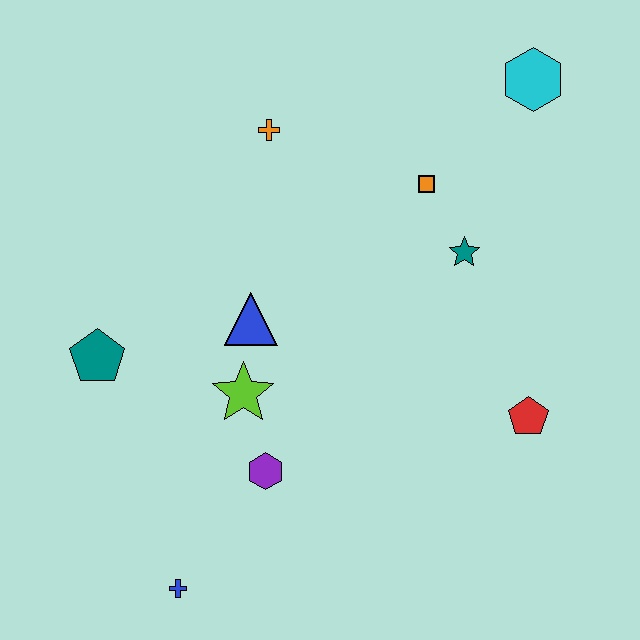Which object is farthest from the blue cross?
The cyan hexagon is farthest from the blue cross.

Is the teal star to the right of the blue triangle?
Yes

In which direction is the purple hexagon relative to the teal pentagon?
The purple hexagon is to the right of the teal pentagon.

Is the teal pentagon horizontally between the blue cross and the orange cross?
No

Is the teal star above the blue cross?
Yes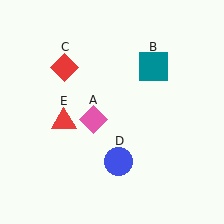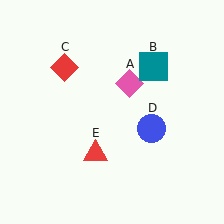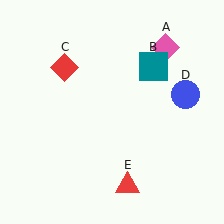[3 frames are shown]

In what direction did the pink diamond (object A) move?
The pink diamond (object A) moved up and to the right.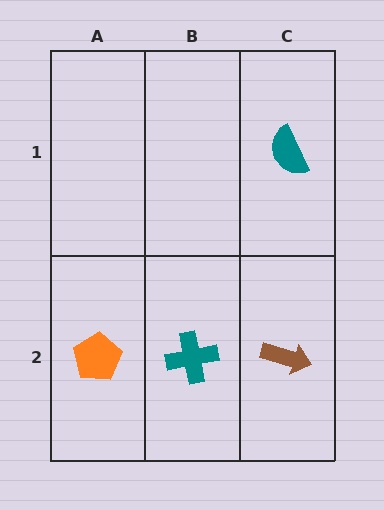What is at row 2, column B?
A teal cross.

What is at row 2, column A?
An orange pentagon.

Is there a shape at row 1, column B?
No, that cell is empty.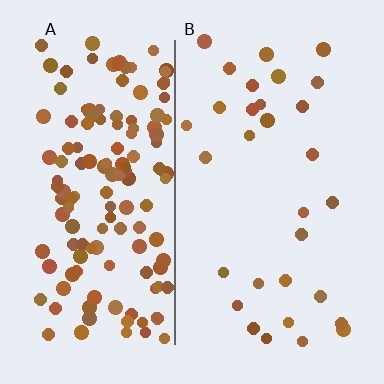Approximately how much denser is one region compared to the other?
Approximately 4.6× — region A over region B.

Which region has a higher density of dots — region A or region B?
A (the left).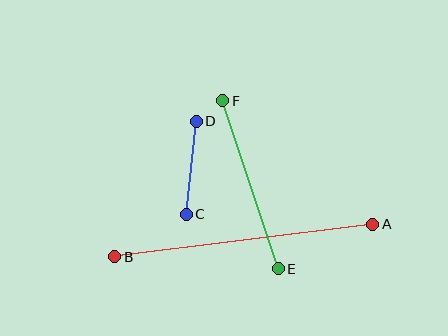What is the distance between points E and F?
The distance is approximately 177 pixels.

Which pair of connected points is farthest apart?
Points A and B are farthest apart.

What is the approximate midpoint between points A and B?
The midpoint is at approximately (244, 240) pixels.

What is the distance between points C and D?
The distance is approximately 93 pixels.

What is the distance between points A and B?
The distance is approximately 260 pixels.